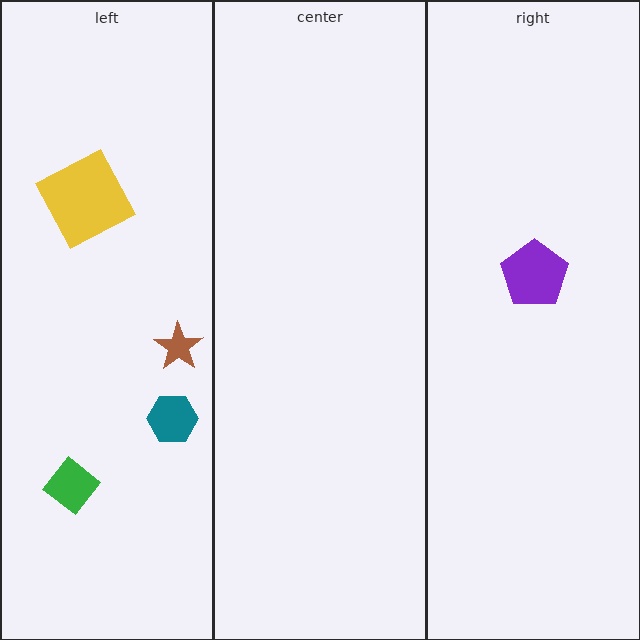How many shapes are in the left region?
4.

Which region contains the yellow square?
The left region.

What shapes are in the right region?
The purple pentagon.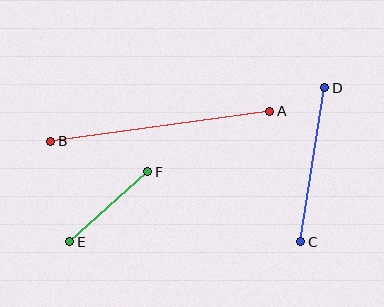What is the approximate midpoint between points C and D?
The midpoint is at approximately (313, 165) pixels.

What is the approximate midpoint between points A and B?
The midpoint is at approximately (160, 126) pixels.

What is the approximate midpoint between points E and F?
The midpoint is at approximately (109, 207) pixels.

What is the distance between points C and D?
The distance is approximately 155 pixels.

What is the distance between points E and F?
The distance is approximately 105 pixels.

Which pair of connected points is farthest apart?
Points A and B are farthest apart.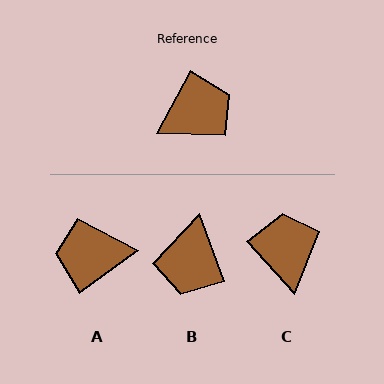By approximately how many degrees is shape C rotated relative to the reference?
Approximately 70 degrees counter-clockwise.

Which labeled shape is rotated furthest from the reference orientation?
A, about 154 degrees away.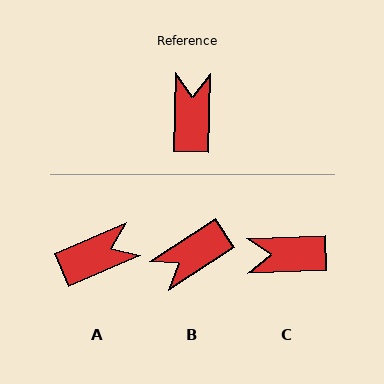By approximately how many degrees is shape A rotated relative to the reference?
Approximately 66 degrees clockwise.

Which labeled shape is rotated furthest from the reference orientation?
B, about 124 degrees away.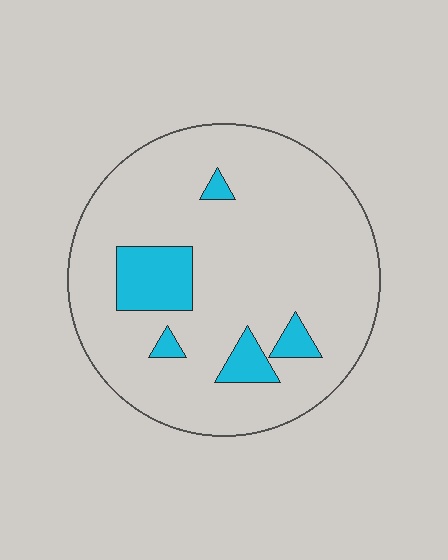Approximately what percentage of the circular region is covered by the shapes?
Approximately 10%.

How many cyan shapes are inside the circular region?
5.